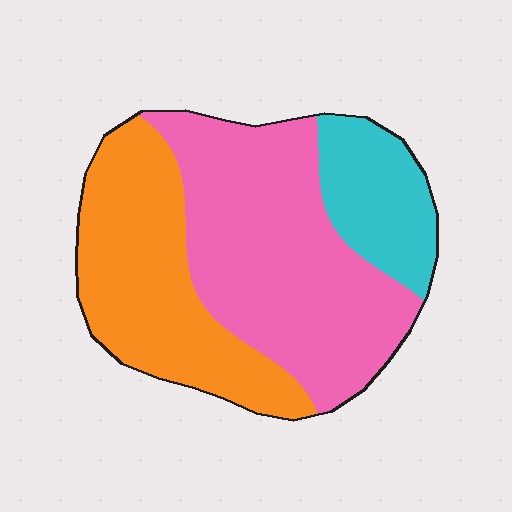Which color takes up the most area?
Pink, at roughly 50%.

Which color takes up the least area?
Cyan, at roughly 15%.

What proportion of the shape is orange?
Orange covers 35% of the shape.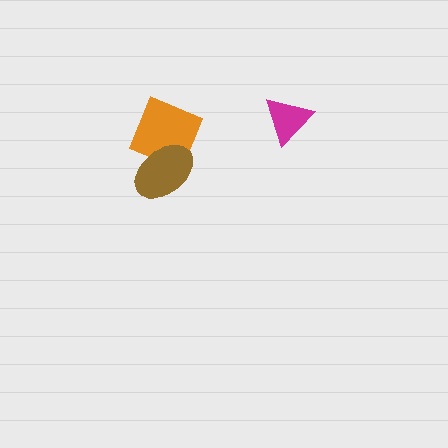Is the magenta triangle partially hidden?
No, no other shape covers it.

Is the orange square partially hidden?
Yes, it is partially covered by another shape.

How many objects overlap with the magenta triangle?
0 objects overlap with the magenta triangle.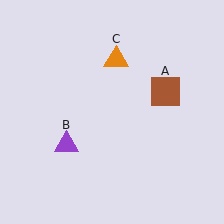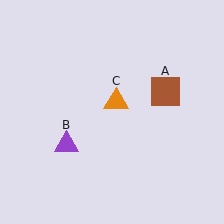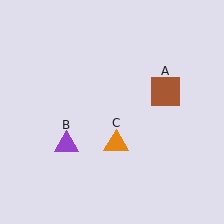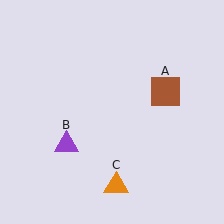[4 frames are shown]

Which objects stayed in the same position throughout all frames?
Brown square (object A) and purple triangle (object B) remained stationary.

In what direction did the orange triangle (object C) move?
The orange triangle (object C) moved down.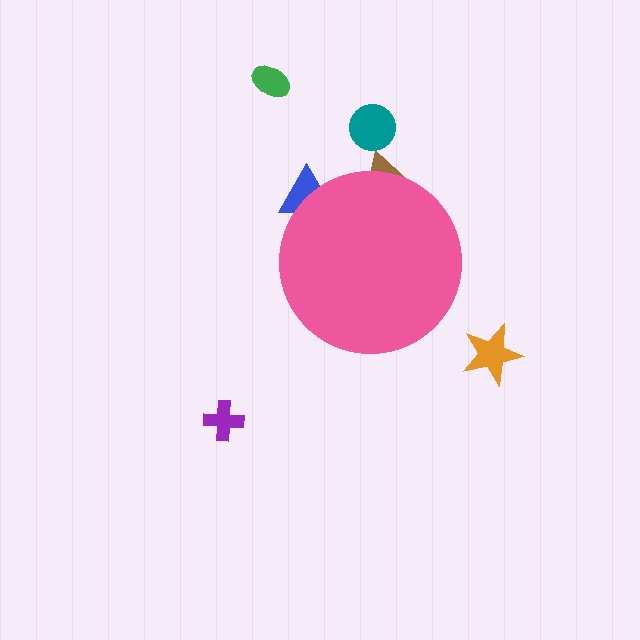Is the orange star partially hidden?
No, the orange star is fully visible.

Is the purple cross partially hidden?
No, the purple cross is fully visible.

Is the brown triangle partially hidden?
Yes, the brown triangle is partially hidden behind the pink circle.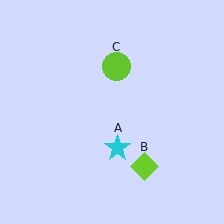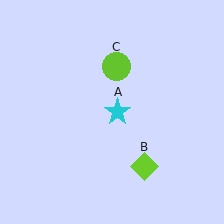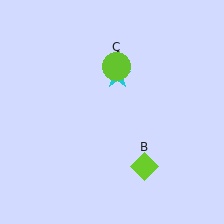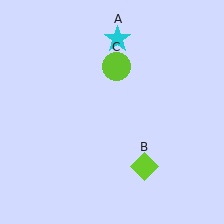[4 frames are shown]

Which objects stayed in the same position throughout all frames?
Lime diamond (object B) and lime circle (object C) remained stationary.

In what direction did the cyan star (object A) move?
The cyan star (object A) moved up.